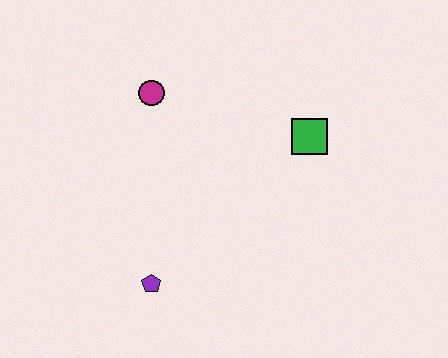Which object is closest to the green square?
The magenta circle is closest to the green square.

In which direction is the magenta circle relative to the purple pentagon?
The magenta circle is above the purple pentagon.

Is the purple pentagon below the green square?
Yes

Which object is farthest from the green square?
The purple pentagon is farthest from the green square.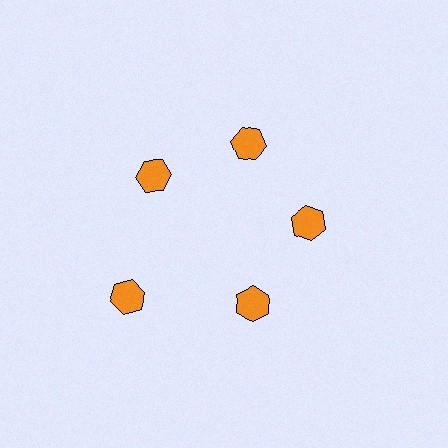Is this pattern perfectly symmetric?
No. The 5 orange hexagons are arranged in a ring, but one element near the 8 o'clock position is pushed outward from the center, breaking the 5-fold rotational symmetry.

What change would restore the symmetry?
The symmetry would be restored by moving it inward, back onto the ring so that all 5 hexagons sit at equal angles and equal distance from the center.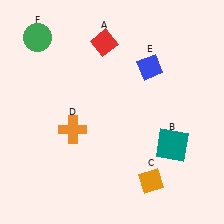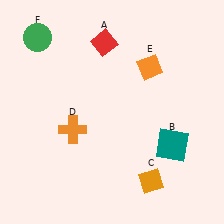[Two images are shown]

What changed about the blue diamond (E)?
In Image 1, E is blue. In Image 2, it changed to orange.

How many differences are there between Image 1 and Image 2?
There is 1 difference between the two images.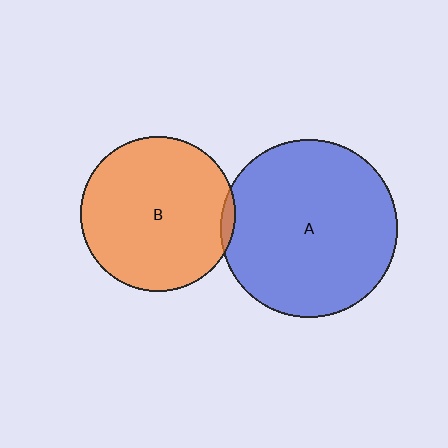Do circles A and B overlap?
Yes.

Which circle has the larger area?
Circle A (blue).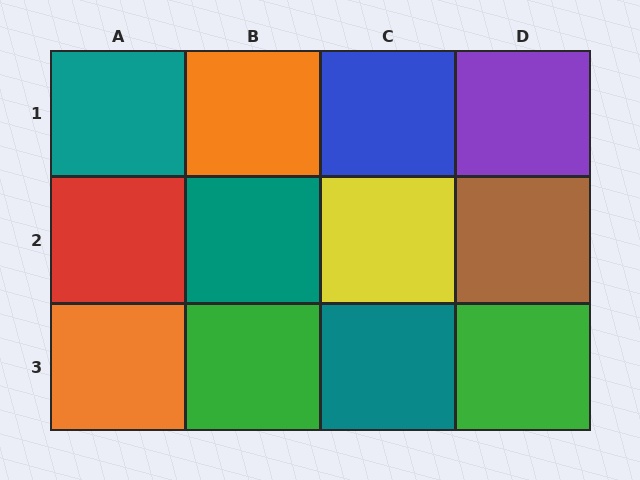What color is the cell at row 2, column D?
Brown.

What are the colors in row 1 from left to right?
Teal, orange, blue, purple.